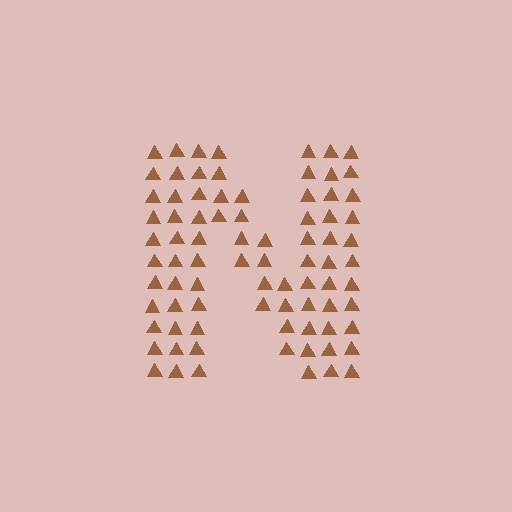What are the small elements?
The small elements are triangles.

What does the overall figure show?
The overall figure shows the letter N.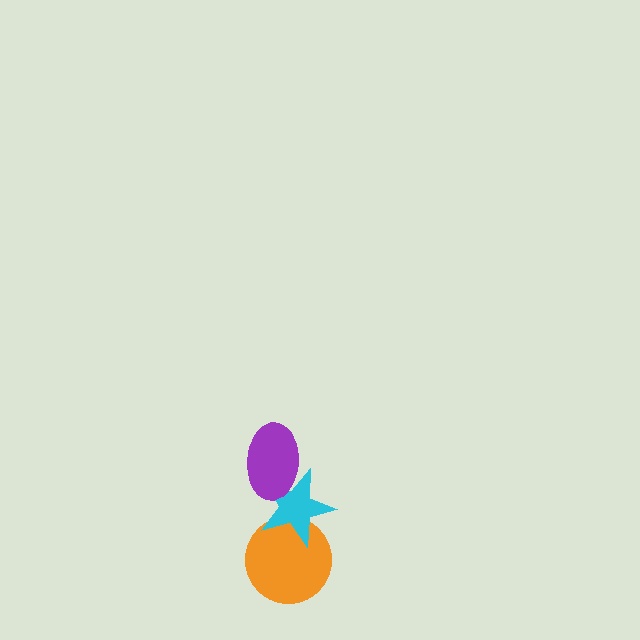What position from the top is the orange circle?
The orange circle is 3rd from the top.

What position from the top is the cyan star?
The cyan star is 2nd from the top.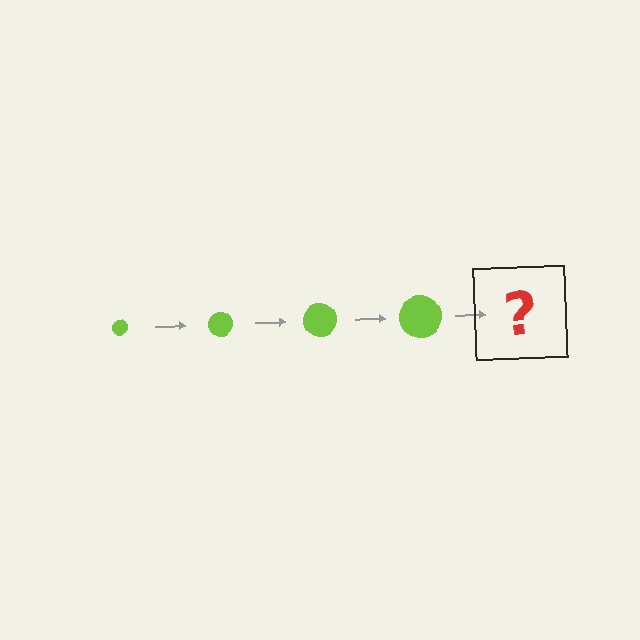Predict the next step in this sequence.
The next step is a lime circle, larger than the previous one.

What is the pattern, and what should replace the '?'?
The pattern is that the circle gets progressively larger each step. The '?' should be a lime circle, larger than the previous one.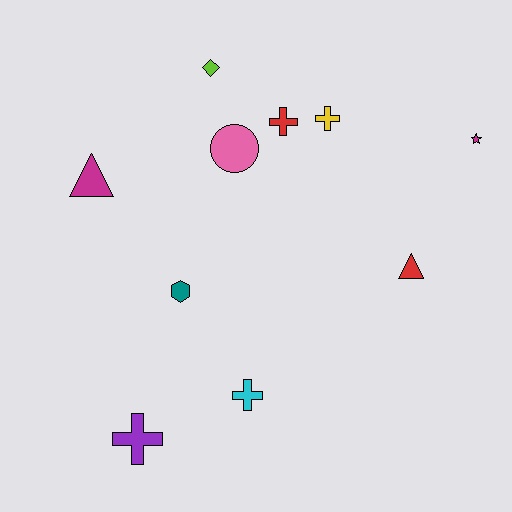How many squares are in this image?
There are no squares.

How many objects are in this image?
There are 10 objects.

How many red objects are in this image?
There are 2 red objects.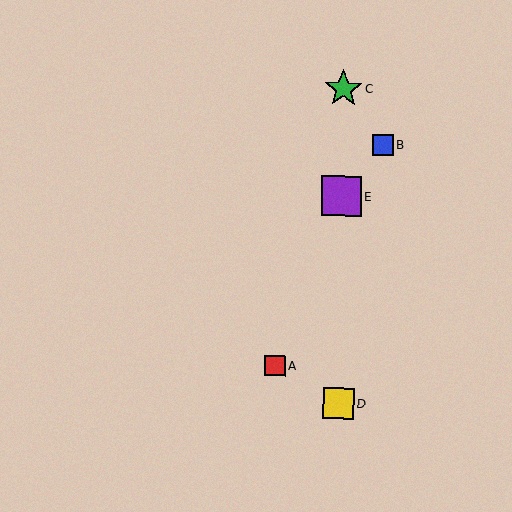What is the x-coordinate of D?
Object D is at x≈338.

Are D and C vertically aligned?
Yes, both are at x≈338.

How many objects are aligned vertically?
3 objects (C, D, E) are aligned vertically.